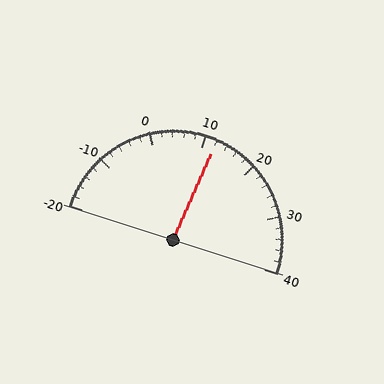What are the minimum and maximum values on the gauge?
The gauge ranges from -20 to 40.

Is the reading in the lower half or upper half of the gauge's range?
The reading is in the upper half of the range (-20 to 40).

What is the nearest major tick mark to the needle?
The nearest major tick mark is 10.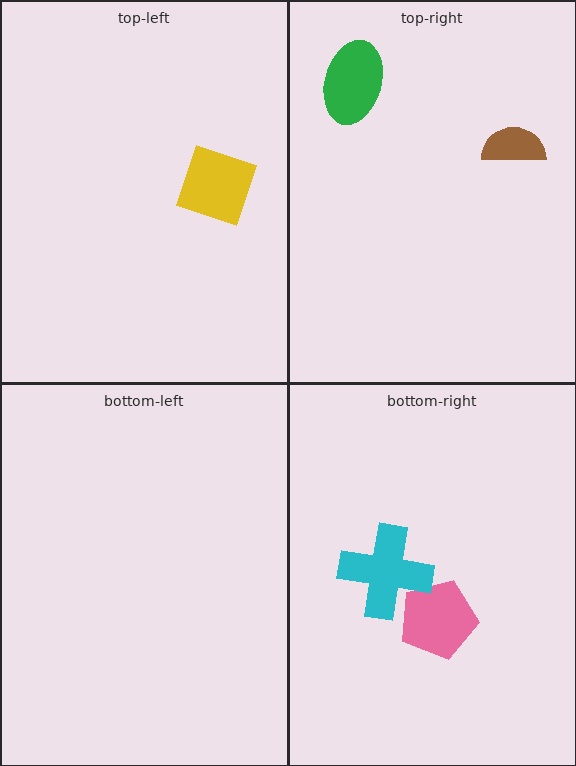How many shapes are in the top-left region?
1.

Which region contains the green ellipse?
The top-right region.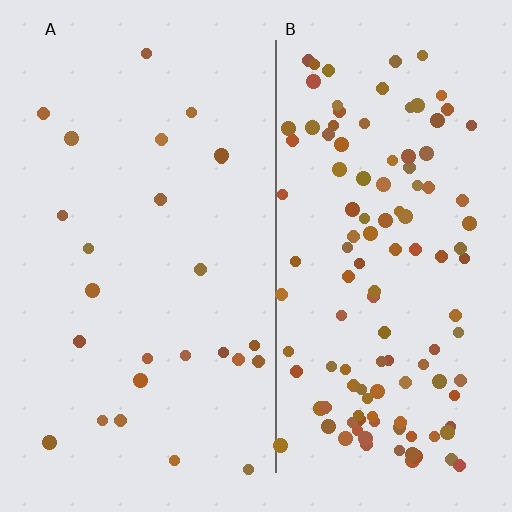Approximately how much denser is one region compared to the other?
Approximately 4.8× — region B over region A.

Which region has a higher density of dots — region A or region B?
B (the right).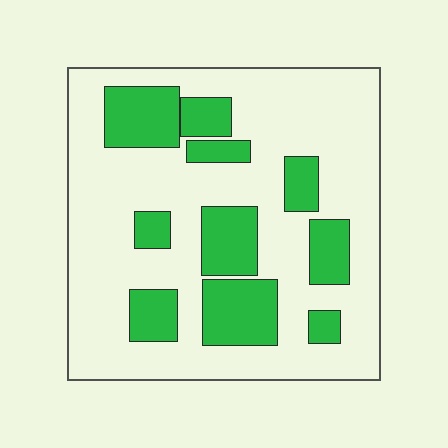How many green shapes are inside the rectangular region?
10.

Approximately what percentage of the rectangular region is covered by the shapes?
Approximately 30%.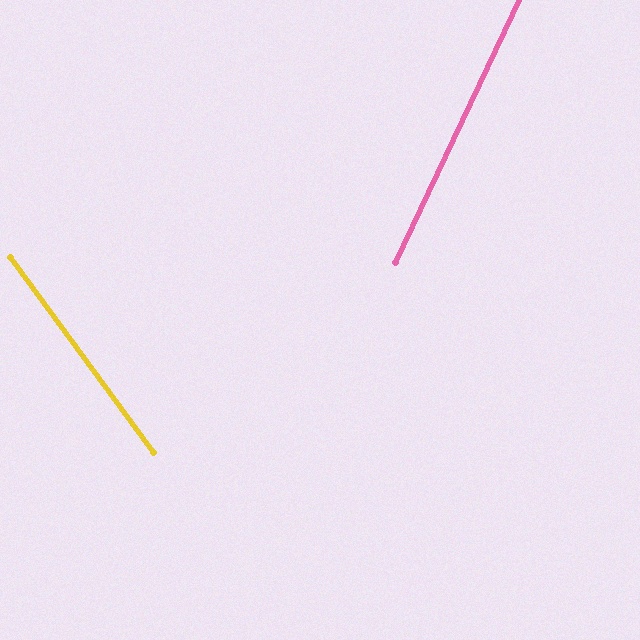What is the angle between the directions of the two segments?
Approximately 61 degrees.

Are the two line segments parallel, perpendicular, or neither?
Neither parallel nor perpendicular — they differ by about 61°.